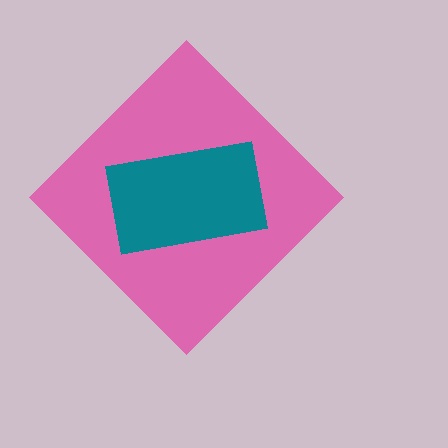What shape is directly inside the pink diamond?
The teal rectangle.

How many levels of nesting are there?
2.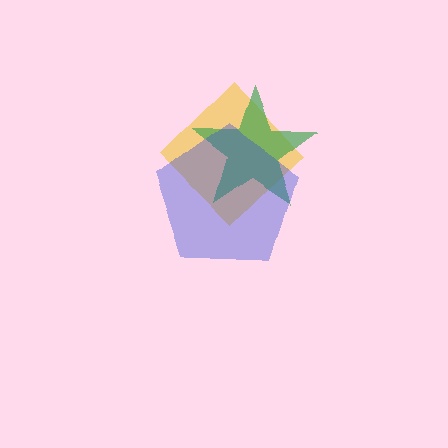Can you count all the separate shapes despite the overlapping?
Yes, there are 3 separate shapes.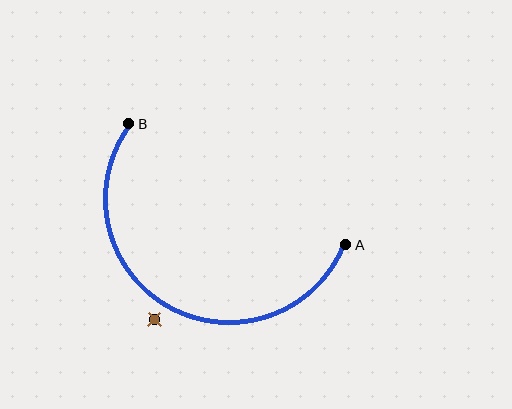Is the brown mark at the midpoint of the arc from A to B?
No — the brown mark does not lie on the arc at all. It sits slightly outside the curve.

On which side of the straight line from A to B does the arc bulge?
The arc bulges below the straight line connecting A and B.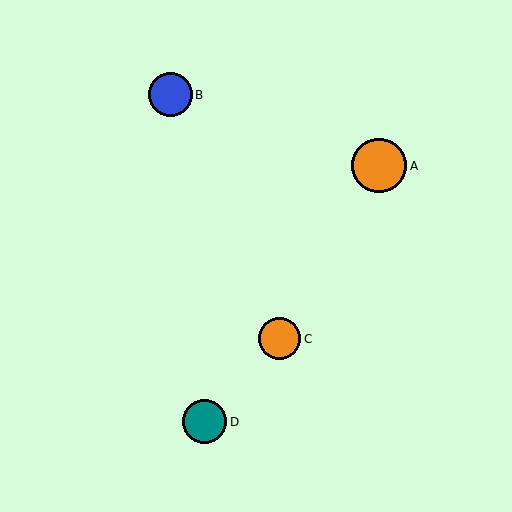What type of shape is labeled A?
Shape A is an orange circle.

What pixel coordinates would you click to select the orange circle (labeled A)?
Click at (379, 166) to select the orange circle A.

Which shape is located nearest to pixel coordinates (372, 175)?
The orange circle (labeled A) at (379, 166) is nearest to that location.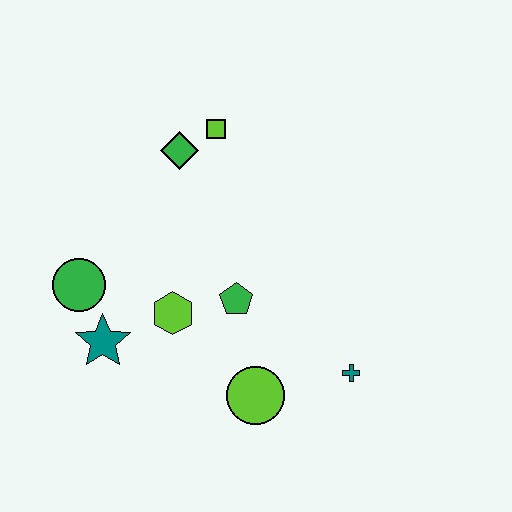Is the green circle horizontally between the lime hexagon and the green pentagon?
No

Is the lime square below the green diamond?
No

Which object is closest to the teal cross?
The lime circle is closest to the teal cross.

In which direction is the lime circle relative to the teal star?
The lime circle is to the right of the teal star.